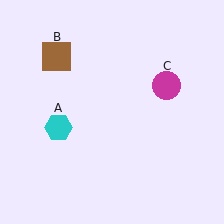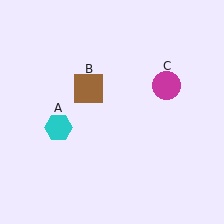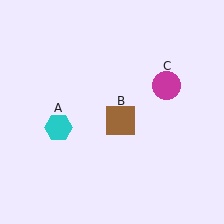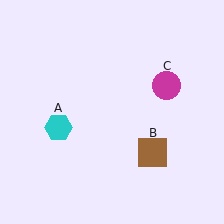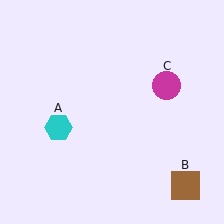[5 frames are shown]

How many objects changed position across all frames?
1 object changed position: brown square (object B).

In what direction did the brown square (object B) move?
The brown square (object B) moved down and to the right.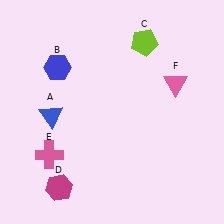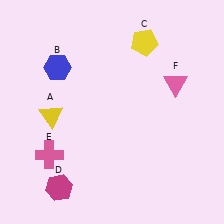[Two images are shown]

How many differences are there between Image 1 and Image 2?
There are 2 differences between the two images.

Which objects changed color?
A changed from blue to yellow. C changed from lime to yellow.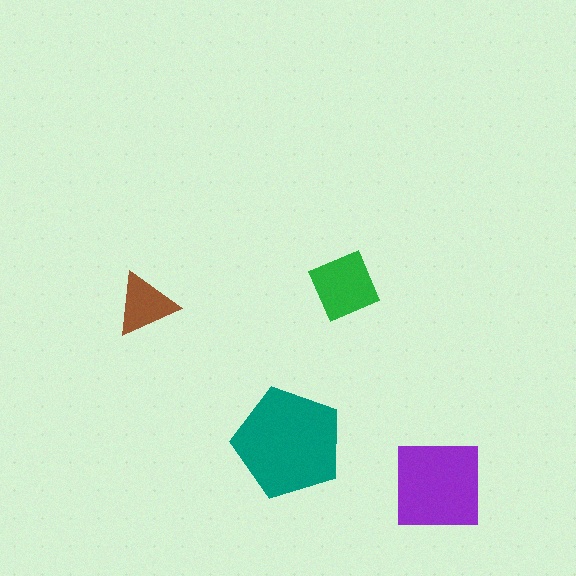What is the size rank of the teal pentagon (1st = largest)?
1st.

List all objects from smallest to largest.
The brown triangle, the green diamond, the purple square, the teal pentagon.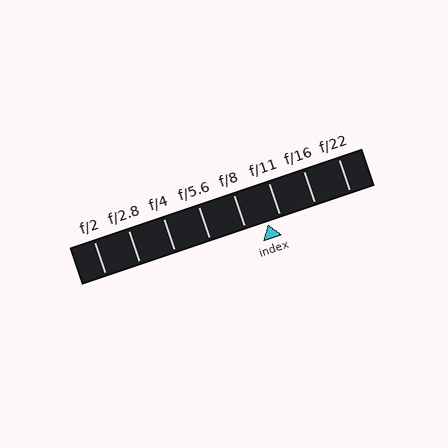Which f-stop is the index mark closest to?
The index mark is closest to f/11.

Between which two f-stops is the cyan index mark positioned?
The index mark is between f/8 and f/11.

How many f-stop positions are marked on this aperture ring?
There are 8 f-stop positions marked.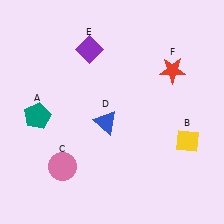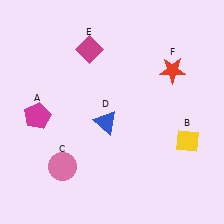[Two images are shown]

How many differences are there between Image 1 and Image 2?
There are 2 differences between the two images.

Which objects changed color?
A changed from teal to magenta. E changed from purple to magenta.